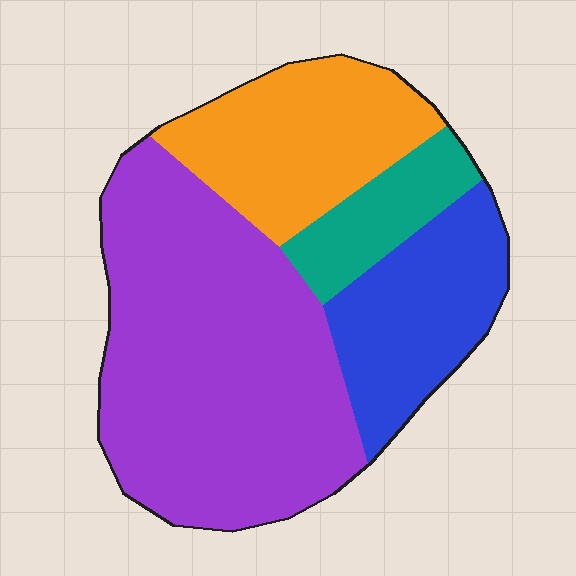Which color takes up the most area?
Purple, at roughly 50%.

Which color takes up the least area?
Teal, at roughly 10%.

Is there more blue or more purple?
Purple.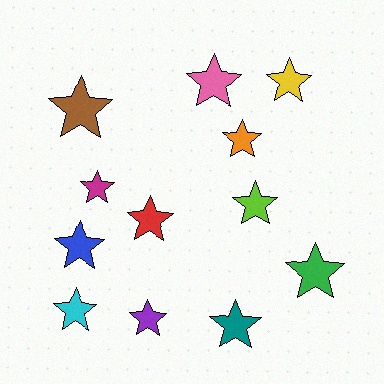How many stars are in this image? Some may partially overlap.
There are 12 stars.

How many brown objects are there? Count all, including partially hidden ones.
There is 1 brown object.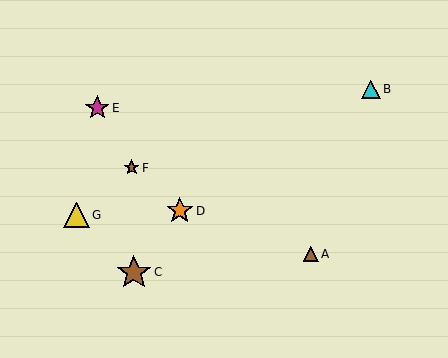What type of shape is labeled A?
Shape A is a brown triangle.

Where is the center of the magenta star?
The center of the magenta star is at (97, 108).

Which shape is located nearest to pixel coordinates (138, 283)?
The brown star (labeled C) at (134, 272) is nearest to that location.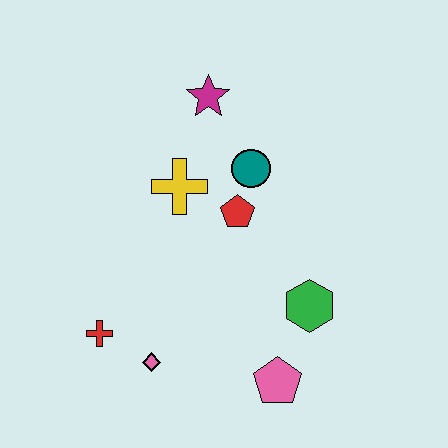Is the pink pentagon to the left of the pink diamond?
No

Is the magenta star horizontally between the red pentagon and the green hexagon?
No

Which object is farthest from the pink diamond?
The magenta star is farthest from the pink diamond.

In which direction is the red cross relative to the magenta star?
The red cross is below the magenta star.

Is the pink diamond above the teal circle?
No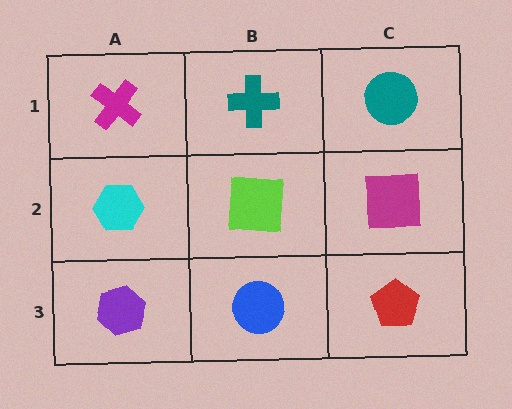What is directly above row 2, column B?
A teal cross.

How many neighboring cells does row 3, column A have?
2.